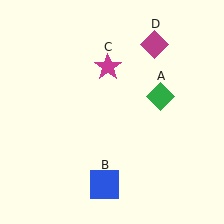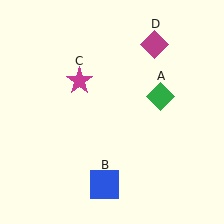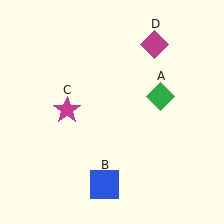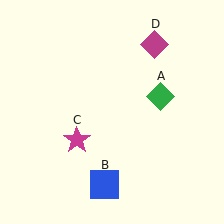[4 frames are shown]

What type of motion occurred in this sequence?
The magenta star (object C) rotated counterclockwise around the center of the scene.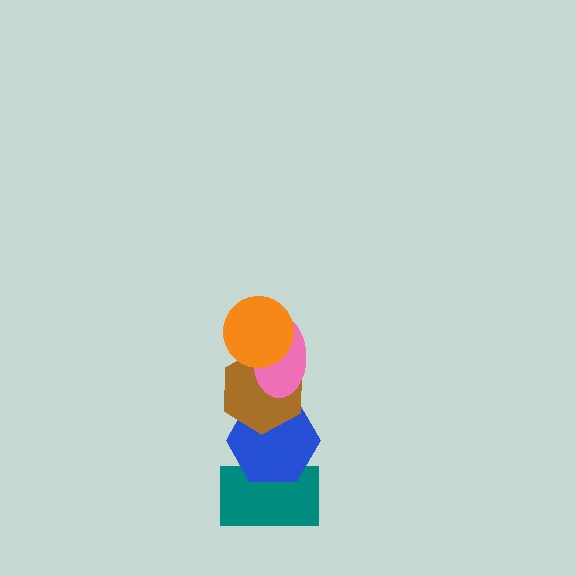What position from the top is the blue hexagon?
The blue hexagon is 4th from the top.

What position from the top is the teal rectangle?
The teal rectangle is 5th from the top.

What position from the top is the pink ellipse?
The pink ellipse is 2nd from the top.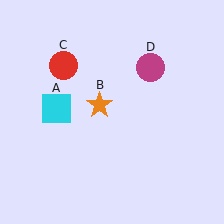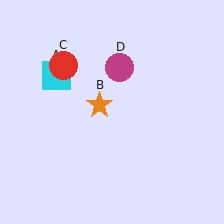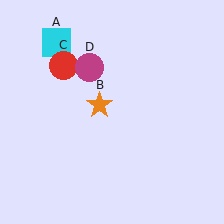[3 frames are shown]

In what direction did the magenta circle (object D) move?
The magenta circle (object D) moved left.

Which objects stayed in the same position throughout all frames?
Orange star (object B) and red circle (object C) remained stationary.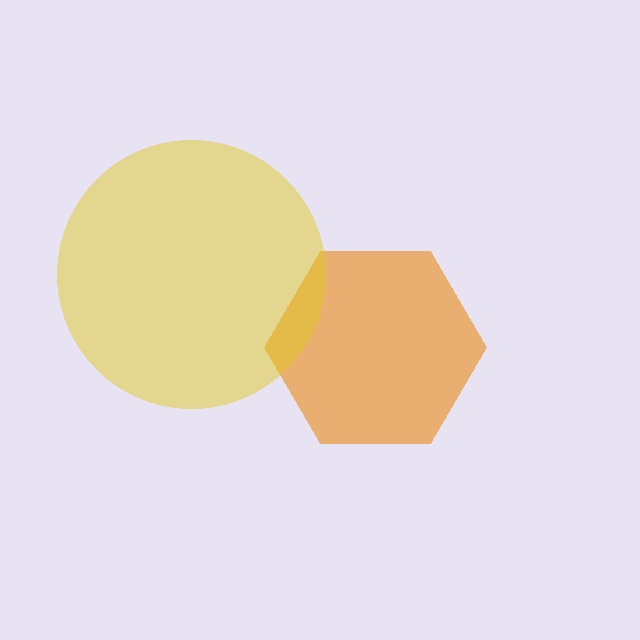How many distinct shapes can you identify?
There are 2 distinct shapes: an orange hexagon, a yellow circle.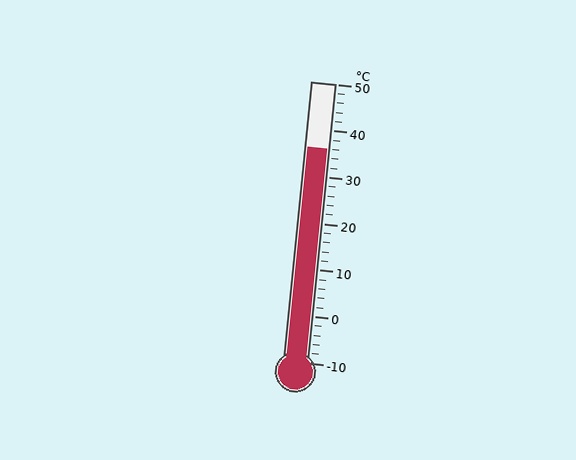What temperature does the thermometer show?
The thermometer shows approximately 36°C.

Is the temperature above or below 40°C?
The temperature is below 40°C.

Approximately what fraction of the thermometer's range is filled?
The thermometer is filled to approximately 75% of its range.